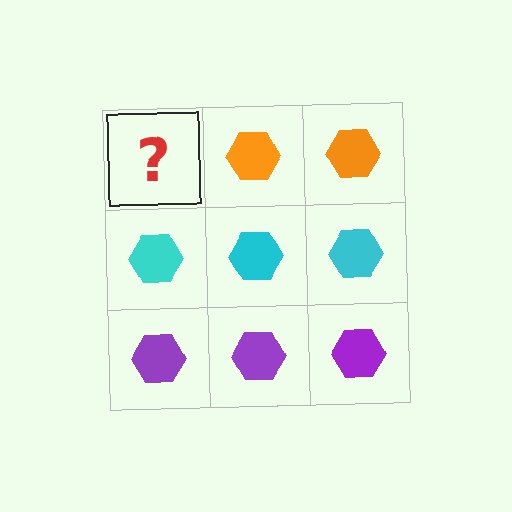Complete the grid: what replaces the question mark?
The question mark should be replaced with an orange hexagon.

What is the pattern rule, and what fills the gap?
The rule is that each row has a consistent color. The gap should be filled with an orange hexagon.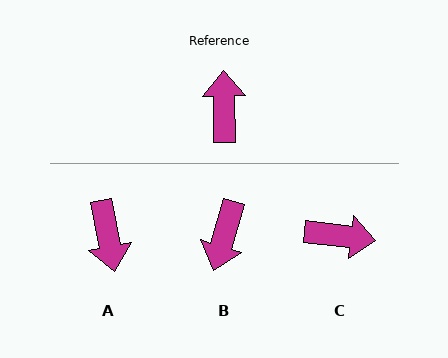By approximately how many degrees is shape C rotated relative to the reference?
Approximately 97 degrees clockwise.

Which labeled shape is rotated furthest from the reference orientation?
A, about 170 degrees away.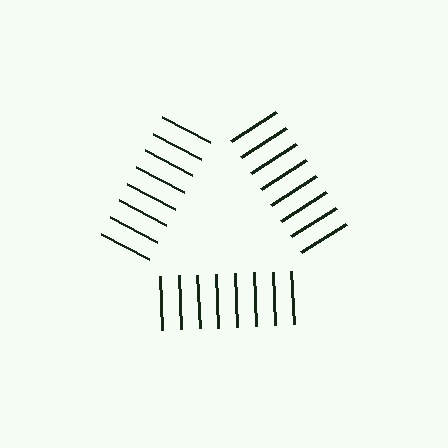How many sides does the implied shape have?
3 sides — the line-ends trace a triangle.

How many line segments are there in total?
24 — 8 along each of the 3 edges.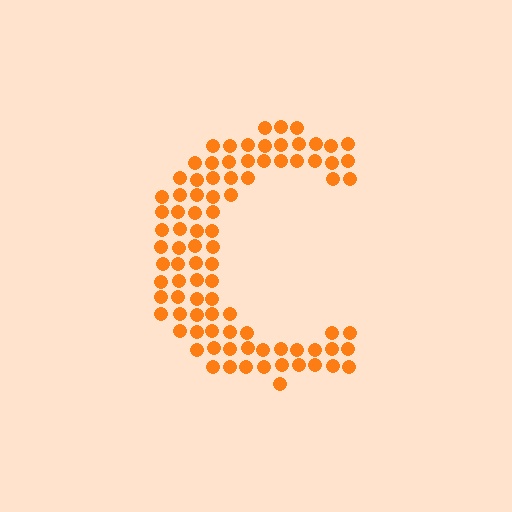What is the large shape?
The large shape is the letter C.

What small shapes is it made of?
It is made of small circles.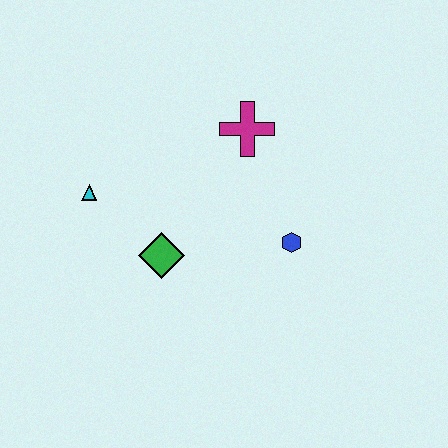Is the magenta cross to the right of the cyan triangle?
Yes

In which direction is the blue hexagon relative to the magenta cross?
The blue hexagon is below the magenta cross.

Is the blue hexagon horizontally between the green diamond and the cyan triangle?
No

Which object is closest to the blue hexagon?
The magenta cross is closest to the blue hexagon.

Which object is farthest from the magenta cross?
The cyan triangle is farthest from the magenta cross.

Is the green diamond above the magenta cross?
No